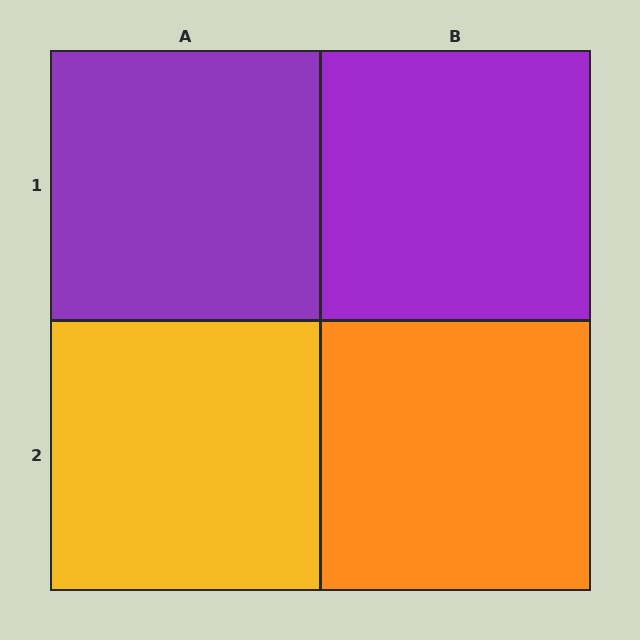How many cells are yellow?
1 cell is yellow.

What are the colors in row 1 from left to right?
Purple, purple.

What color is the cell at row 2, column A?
Yellow.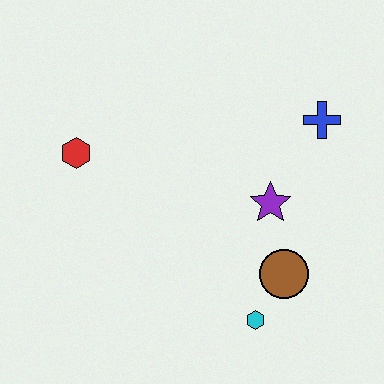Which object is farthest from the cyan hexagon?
The red hexagon is farthest from the cyan hexagon.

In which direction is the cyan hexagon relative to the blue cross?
The cyan hexagon is below the blue cross.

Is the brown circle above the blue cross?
No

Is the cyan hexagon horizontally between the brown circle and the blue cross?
No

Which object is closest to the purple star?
The brown circle is closest to the purple star.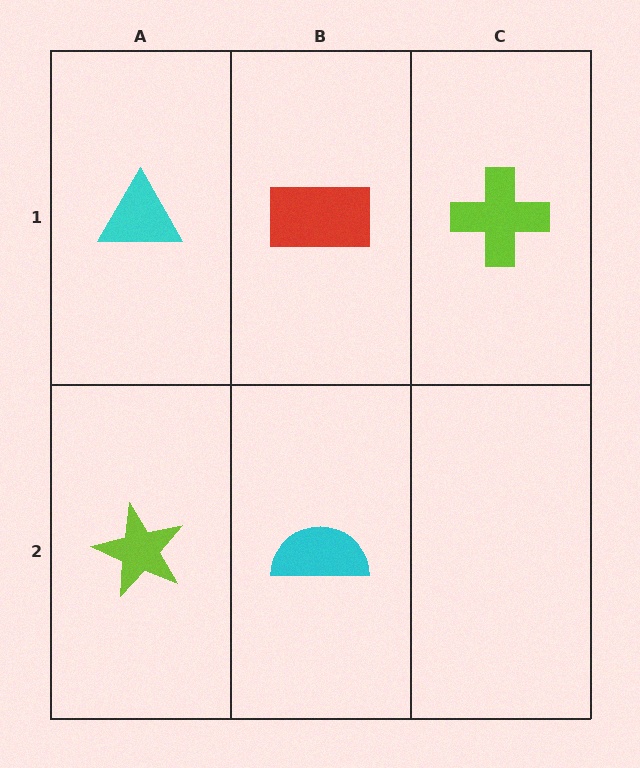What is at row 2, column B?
A cyan semicircle.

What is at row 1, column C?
A lime cross.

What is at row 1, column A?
A cyan triangle.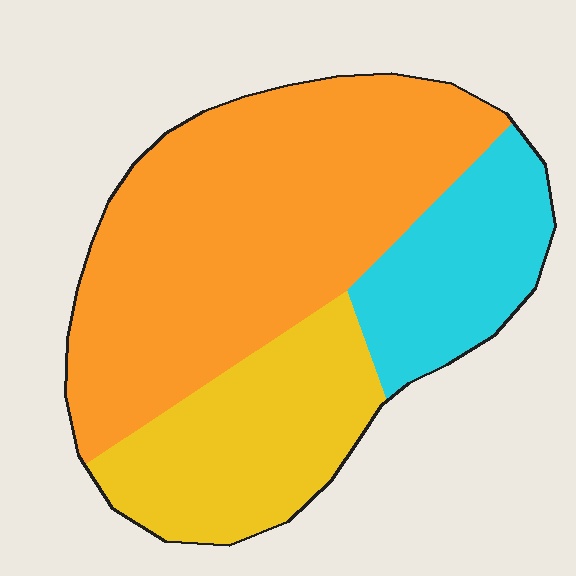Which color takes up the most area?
Orange, at roughly 55%.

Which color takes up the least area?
Cyan, at roughly 20%.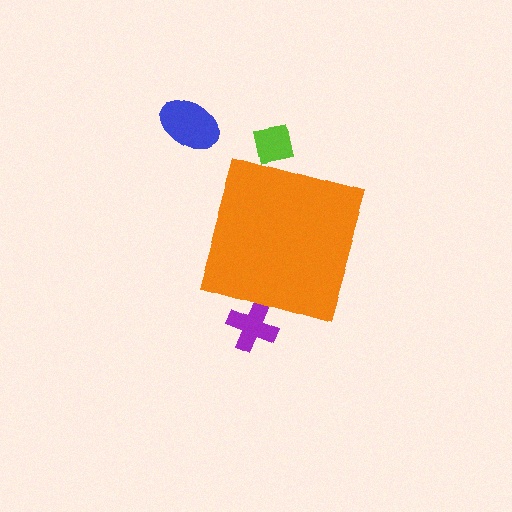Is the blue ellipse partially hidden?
No, the blue ellipse is fully visible.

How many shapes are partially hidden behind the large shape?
2 shapes are partially hidden.